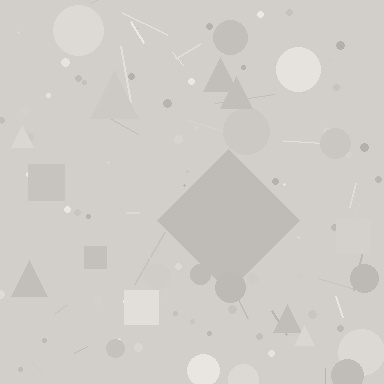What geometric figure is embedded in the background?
A diamond is embedded in the background.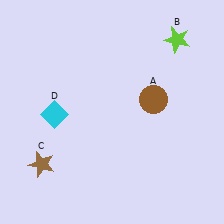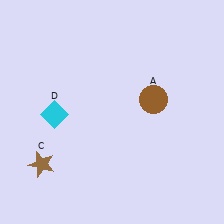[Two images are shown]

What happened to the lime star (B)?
The lime star (B) was removed in Image 2. It was in the top-right area of Image 1.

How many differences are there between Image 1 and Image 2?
There is 1 difference between the two images.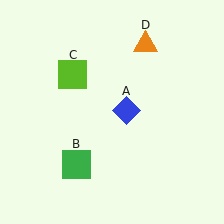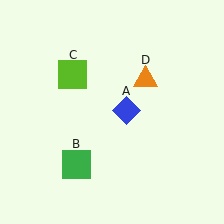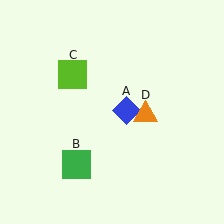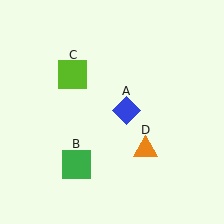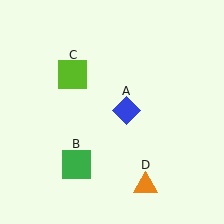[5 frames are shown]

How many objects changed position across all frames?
1 object changed position: orange triangle (object D).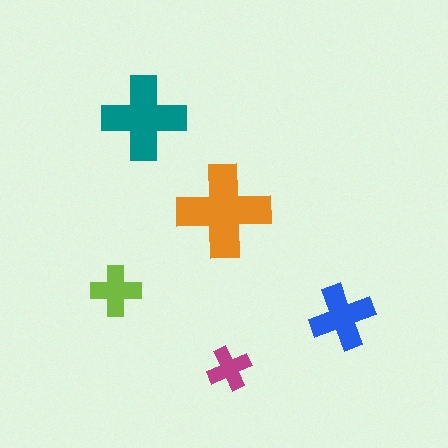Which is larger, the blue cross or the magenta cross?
The blue one.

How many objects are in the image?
There are 5 objects in the image.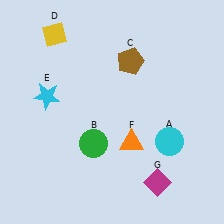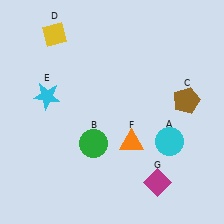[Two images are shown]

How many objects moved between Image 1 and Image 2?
1 object moved between the two images.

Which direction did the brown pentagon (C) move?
The brown pentagon (C) moved right.